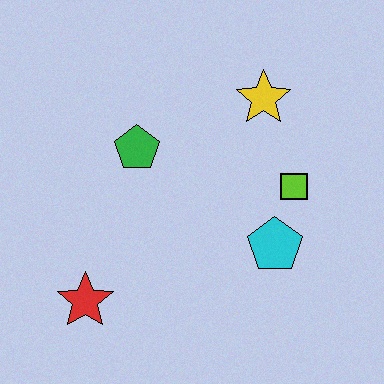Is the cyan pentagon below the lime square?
Yes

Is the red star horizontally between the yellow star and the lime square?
No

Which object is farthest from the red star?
The yellow star is farthest from the red star.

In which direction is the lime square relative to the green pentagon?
The lime square is to the right of the green pentagon.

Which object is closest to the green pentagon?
The yellow star is closest to the green pentagon.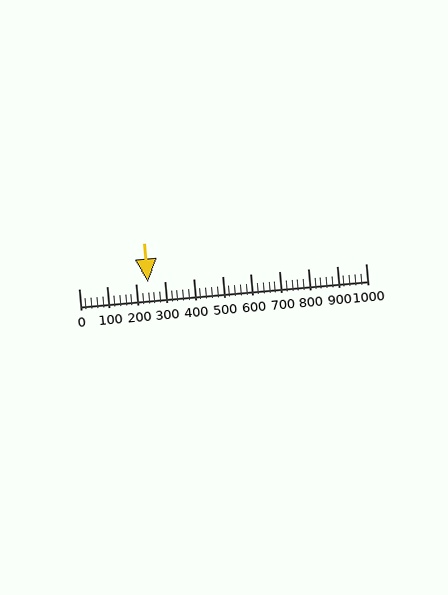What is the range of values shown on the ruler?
The ruler shows values from 0 to 1000.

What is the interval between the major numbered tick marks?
The major tick marks are spaced 100 units apart.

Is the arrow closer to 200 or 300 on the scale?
The arrow is closer to 200.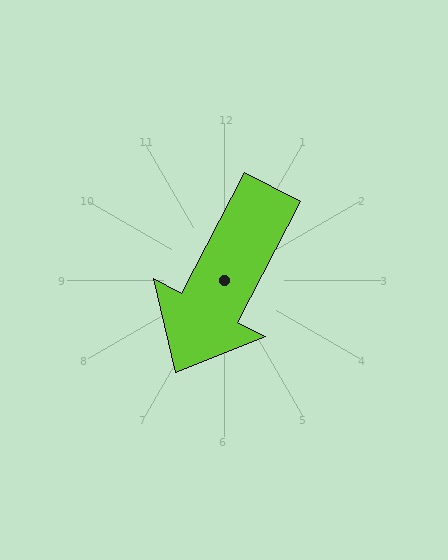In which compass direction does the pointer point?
Southwest.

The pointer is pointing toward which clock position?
Roughly 7 o'clock.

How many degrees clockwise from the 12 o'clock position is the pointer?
Approximately 207 degrees.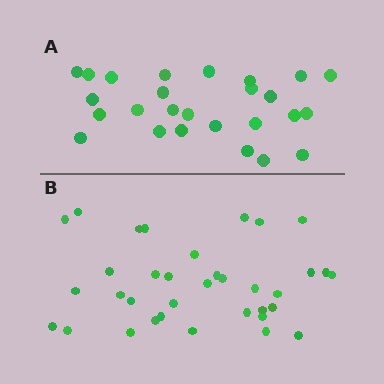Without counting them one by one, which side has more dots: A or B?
Region B (the bottom region) has more dots.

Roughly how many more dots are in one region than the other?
Region B has roughly 8 or so more dots than region A.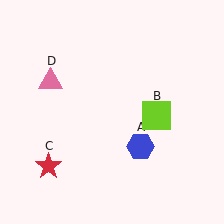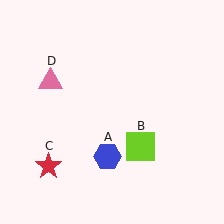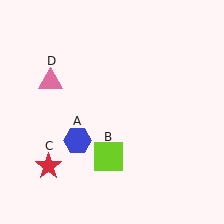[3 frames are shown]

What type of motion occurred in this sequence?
The blue hexagon (object A), lime square (object B) rotated clockwise around the center of the scene.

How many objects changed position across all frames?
2 objects changed position: blue hexagon (object A), lime square (object B).